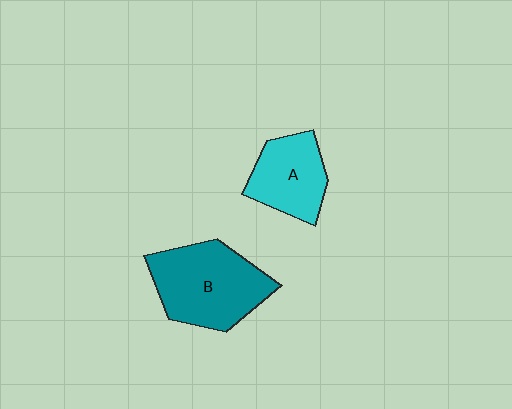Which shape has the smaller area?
Shape A (cyan).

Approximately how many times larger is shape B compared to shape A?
Approximately 1.5 times.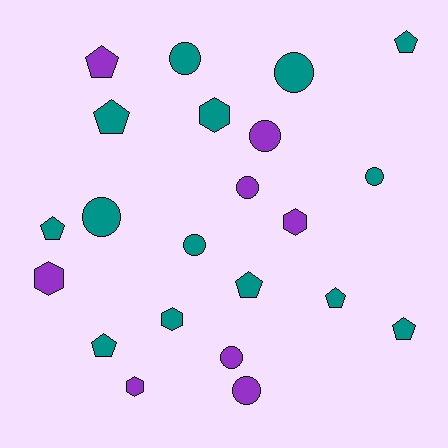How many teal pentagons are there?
There are 7 teal pentagons.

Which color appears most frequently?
Teal, with 14 objects.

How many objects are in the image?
There are 22 objects.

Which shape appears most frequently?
Circle, with 9 objects.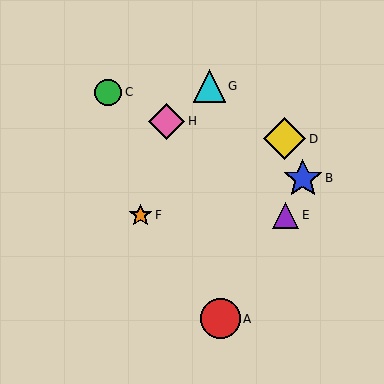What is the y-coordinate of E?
Object E is at y≈215.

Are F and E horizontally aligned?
Yes, both are at y≈215.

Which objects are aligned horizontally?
Objects E, F are aligned horizontally.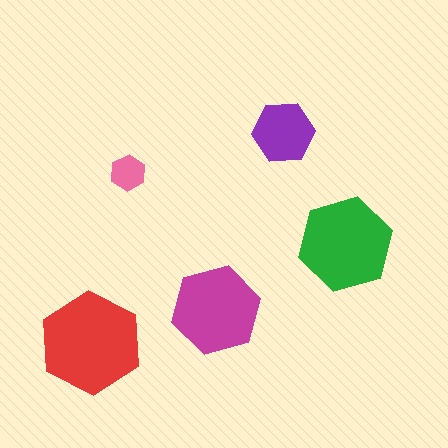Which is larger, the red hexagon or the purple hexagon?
The red one.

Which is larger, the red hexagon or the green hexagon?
The red one.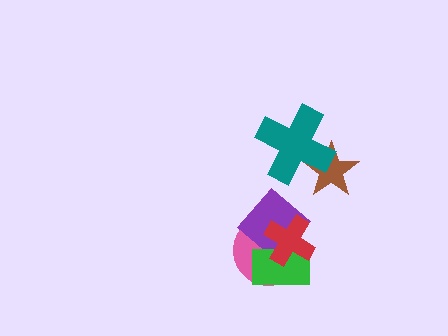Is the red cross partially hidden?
No, no other shape covers it.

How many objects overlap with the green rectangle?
3 objects overlap with the green rectangle.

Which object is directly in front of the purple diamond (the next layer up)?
The green rectangle is directly in front of the purple diamond.